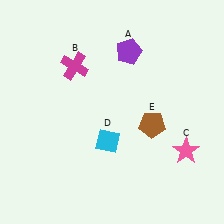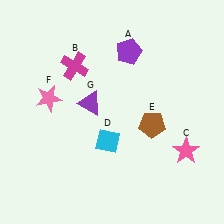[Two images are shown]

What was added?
A pink star (F), a purple triangle (G) were added in Image 2.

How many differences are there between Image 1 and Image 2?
There are 2 differences between the two images.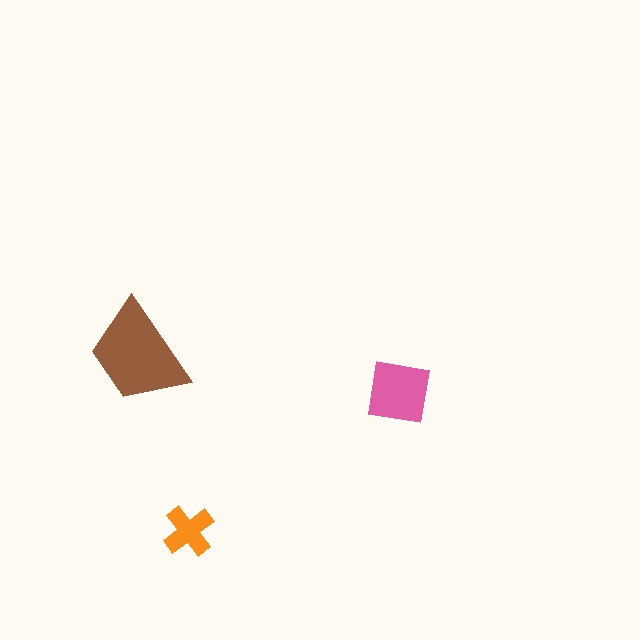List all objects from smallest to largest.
The orange cross, the pink square, the brown trapezoid.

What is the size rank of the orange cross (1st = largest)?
3rd.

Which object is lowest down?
The orange cross is bottommost.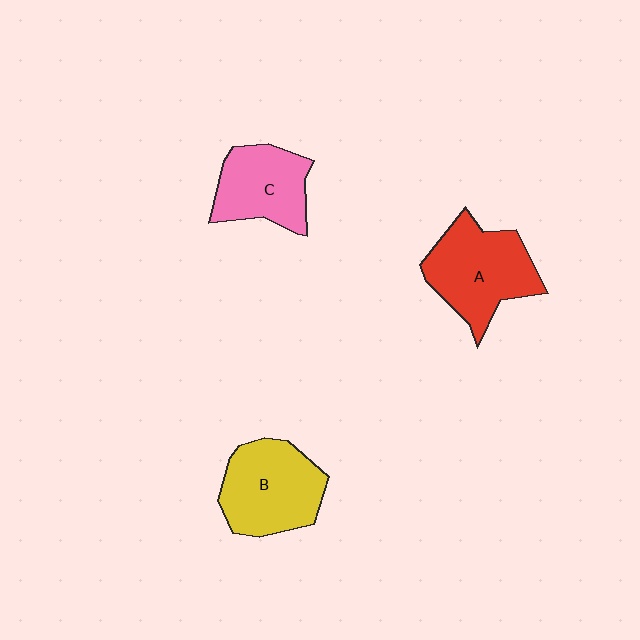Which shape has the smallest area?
Shape C (pink).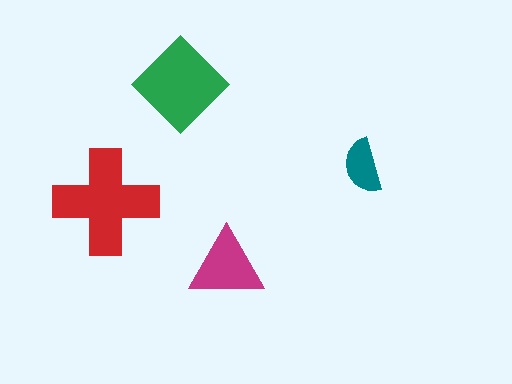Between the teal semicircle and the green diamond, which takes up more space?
The green diamond.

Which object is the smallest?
The teal semicircle.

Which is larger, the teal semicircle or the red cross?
The red cross.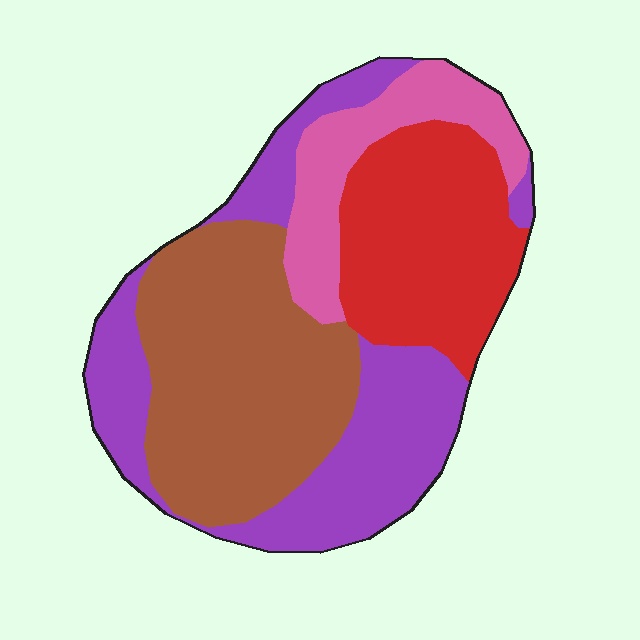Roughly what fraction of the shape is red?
Red takes up between a sixth and a third of the shape.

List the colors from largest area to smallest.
From largest to smallest: brown, purple, red, pink.